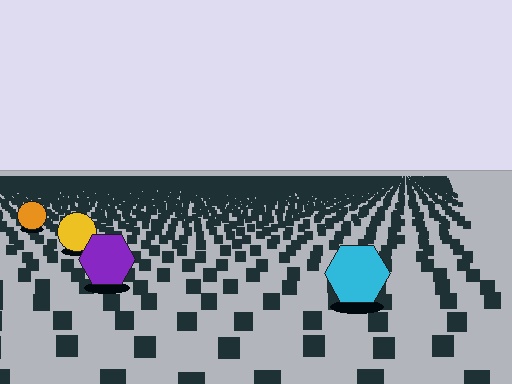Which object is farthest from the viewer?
The orange circle is farthest from the viewer. It appears smaller and the ground texture around it is denser.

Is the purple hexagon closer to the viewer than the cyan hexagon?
No. The cyan hexagon is closer — you can tell from the texture gradient: the ground texture is coarser near it.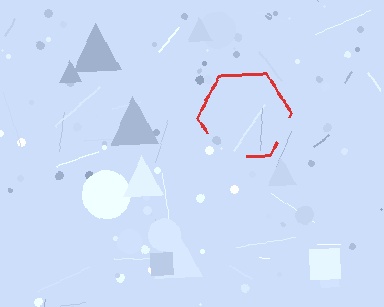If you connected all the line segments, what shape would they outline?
They would outline a hexagon.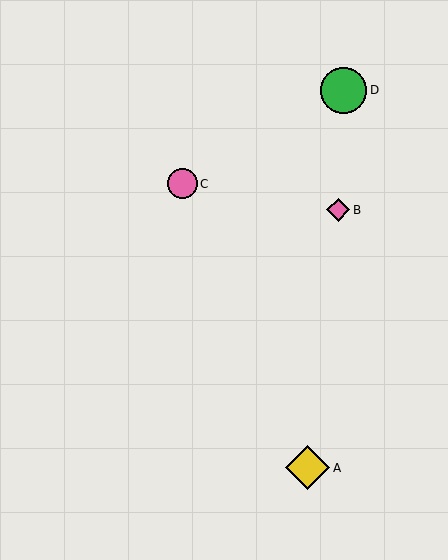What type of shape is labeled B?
Shape B is a pink diamond.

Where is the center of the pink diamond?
The center of the pink diamond is at (338, 210).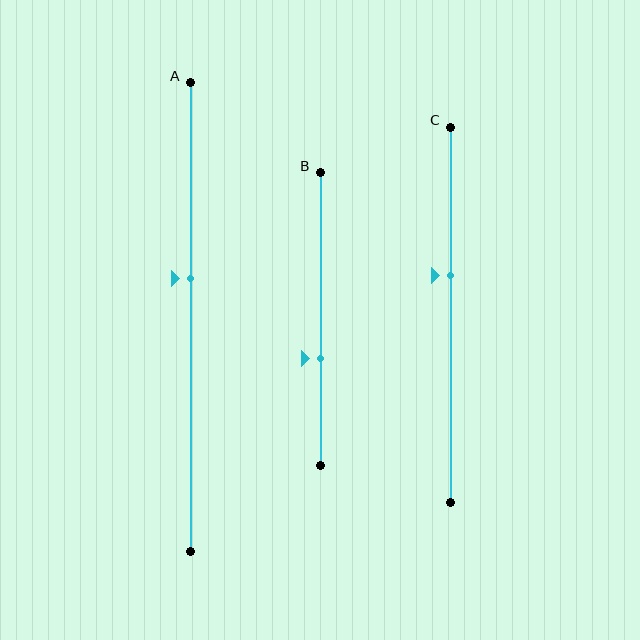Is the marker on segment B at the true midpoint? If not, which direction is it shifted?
No, the marker on segment B is shifted downward by about 13% of the segment length.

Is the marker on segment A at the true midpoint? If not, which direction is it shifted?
No, the marker on segment A is shifted upward by about 8% of the segment length.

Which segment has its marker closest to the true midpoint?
Segment A has its marker closest to the true midpoint.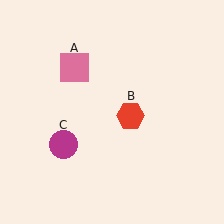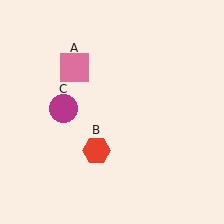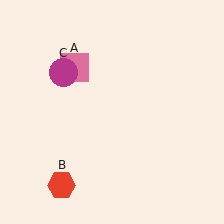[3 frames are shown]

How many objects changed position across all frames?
2 objects changed position: red hexagon (object B), magenta circle (object C).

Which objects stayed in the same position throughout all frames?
Pink square (object A) remained stationary.